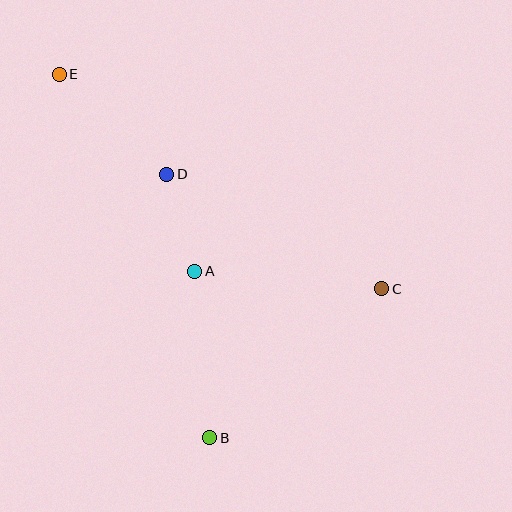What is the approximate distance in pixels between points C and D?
The distance between C and D is approximately 243 pixels.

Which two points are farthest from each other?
Points B and E are farthest from each other.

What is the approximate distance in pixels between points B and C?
The distance between B and C is approximately 228 pixels.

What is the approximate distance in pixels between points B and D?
The distance between B and D is approximately 267 pixels.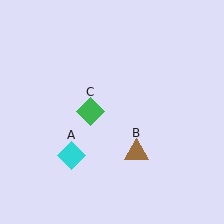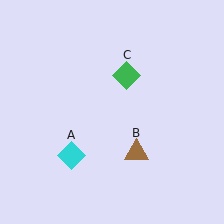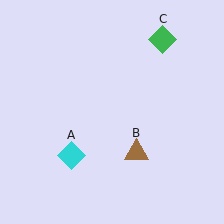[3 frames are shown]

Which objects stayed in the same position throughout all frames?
Cyan diamond (object A) and brown triangle (object B) remained stationary.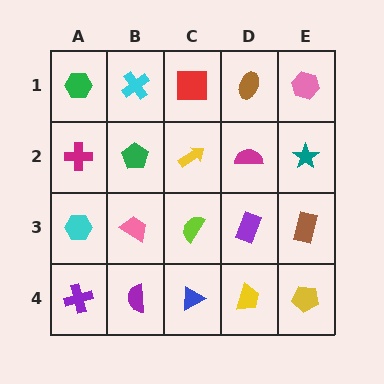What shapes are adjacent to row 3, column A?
A magenta cross (row 2, column A), a purple cross (row 4, column A), a pink trapezoid (row 3, column B).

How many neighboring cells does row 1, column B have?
3.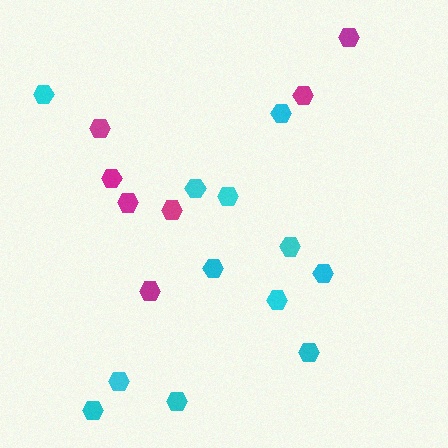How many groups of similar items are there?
There are 2 groups: one group of cyan hexagons (12) and one group of magenta hexagons (7).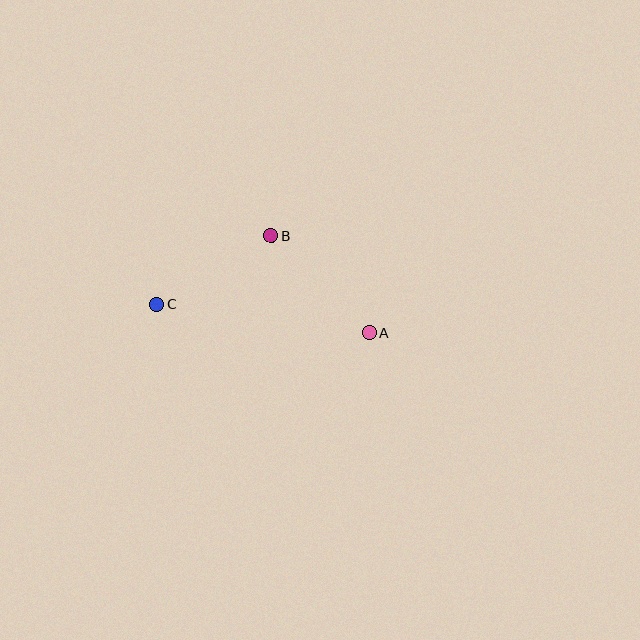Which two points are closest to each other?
Points B and C are closest to each other.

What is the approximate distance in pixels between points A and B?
The distance between A and B is approximately 138 pixels.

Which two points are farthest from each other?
Points A and C are farthest from each other.